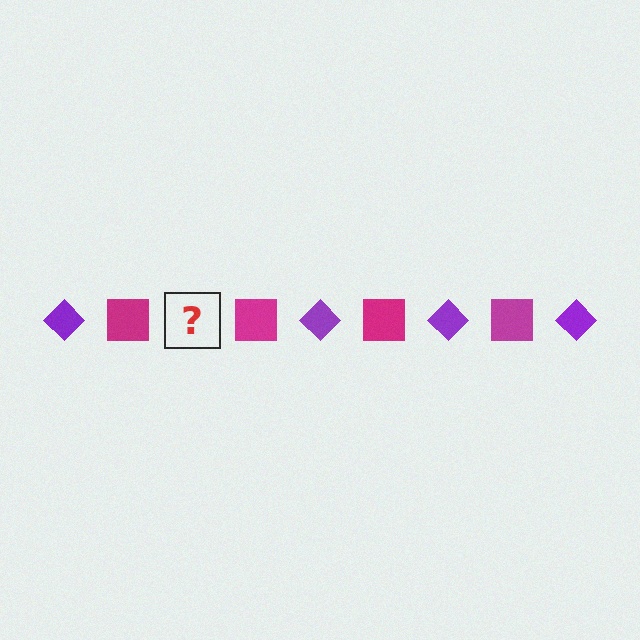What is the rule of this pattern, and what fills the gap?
The rule is that the pattern alternates between purple diamond and magenta square. The gap should be filled with a purple diamond.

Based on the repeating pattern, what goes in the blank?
The blank should be a purple diamond.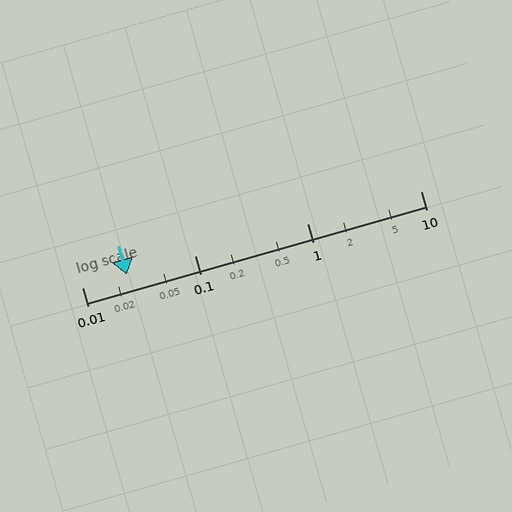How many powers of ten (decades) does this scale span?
The scale spans 3 decades, from 0.01 to 10.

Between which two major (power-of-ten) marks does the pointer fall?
The pointer is between 0.01 and 0.1.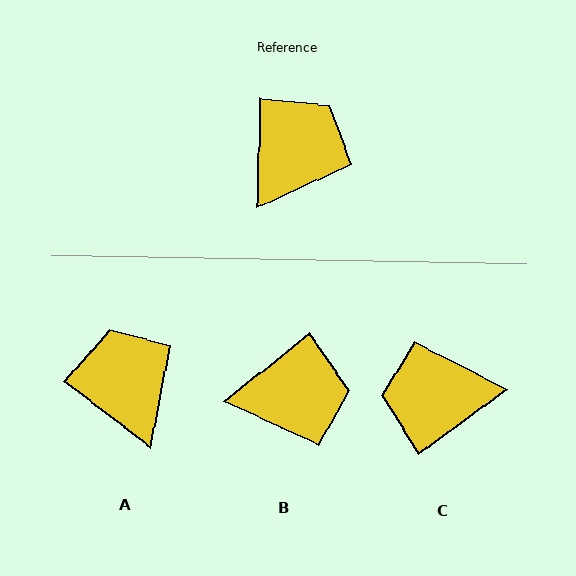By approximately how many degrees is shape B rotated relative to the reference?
Approximately 49 degrees clockwise.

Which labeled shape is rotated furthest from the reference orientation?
C, about 128 degrees away.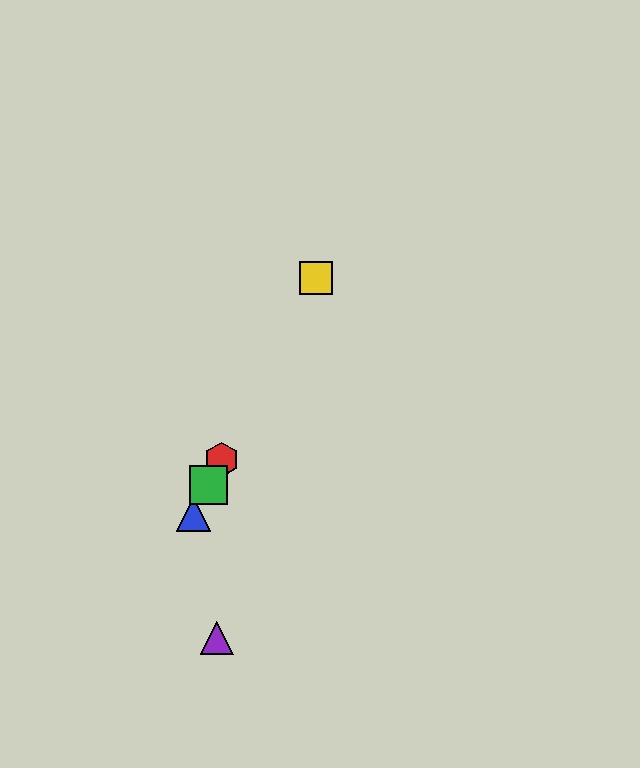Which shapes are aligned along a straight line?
The red hexagon, the blue triangle, the green square, the yellow square are aligned along a straight line.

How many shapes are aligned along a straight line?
4 shapes (the red hexagon, the blue triangle, the green square, the yellow square) are aligned along a straight line.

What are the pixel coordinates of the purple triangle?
The purple triangle is at (217, 638).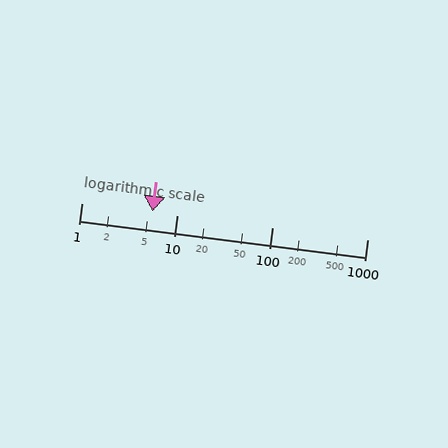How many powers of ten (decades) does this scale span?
The scale spans 3 decades, from 1 to 1000.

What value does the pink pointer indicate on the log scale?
The pointer indicates approximately 5.6.